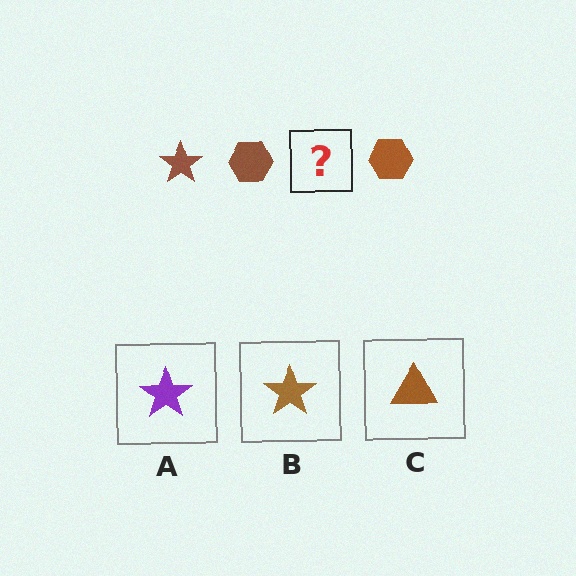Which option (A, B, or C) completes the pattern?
B.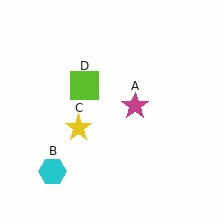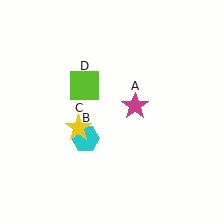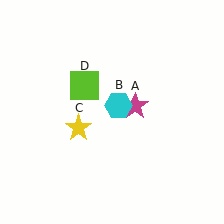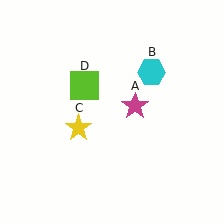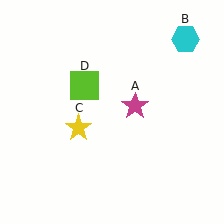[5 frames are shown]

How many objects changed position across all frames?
1 object changed position: cyan hexagon (object B).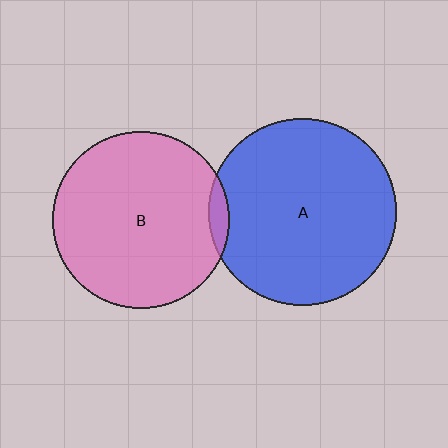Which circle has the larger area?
Circle A (blue).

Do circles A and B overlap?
Yes.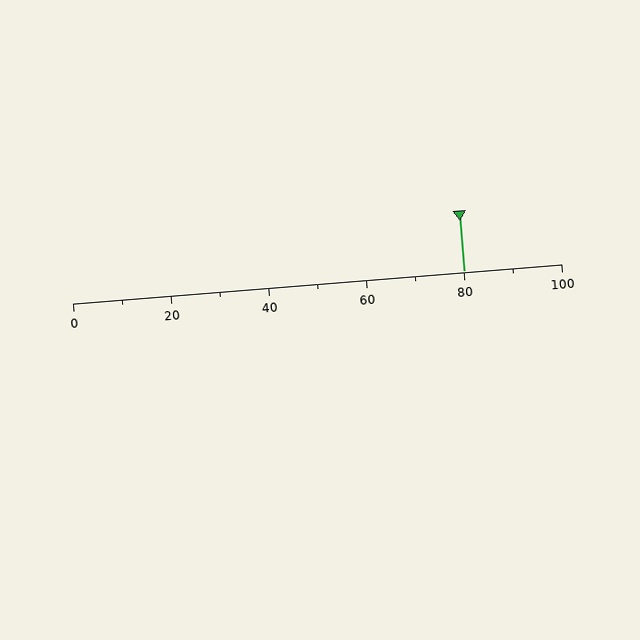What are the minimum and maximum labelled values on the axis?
The axis runs from 0 to 100.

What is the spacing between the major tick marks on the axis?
The major ticks are spaced 20 apart.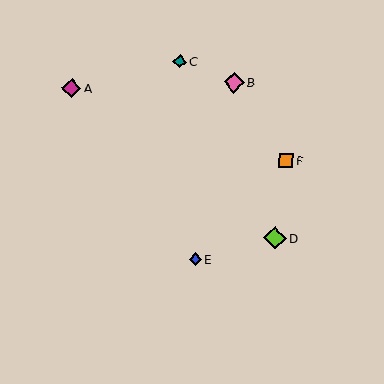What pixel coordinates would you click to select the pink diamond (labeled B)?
Click at (234, 83) to select the pink diamond B.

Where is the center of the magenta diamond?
The center of the magenta diamond is at (72, 88).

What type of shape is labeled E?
Shape E is a blue diamond.